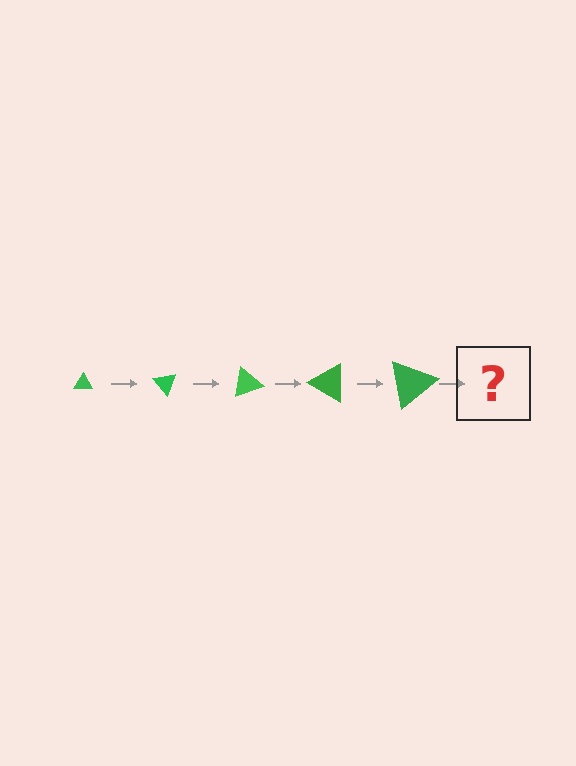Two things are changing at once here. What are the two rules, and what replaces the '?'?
The two rules are that the triangle grows larger each step and it rotates 50 degrees each step. The '?' should be a triangle, larger than the previous one and rotated 250 degrees from the start.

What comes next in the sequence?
The next element should be a triangle, larger than the previous one and rotated 250 degrees from the start.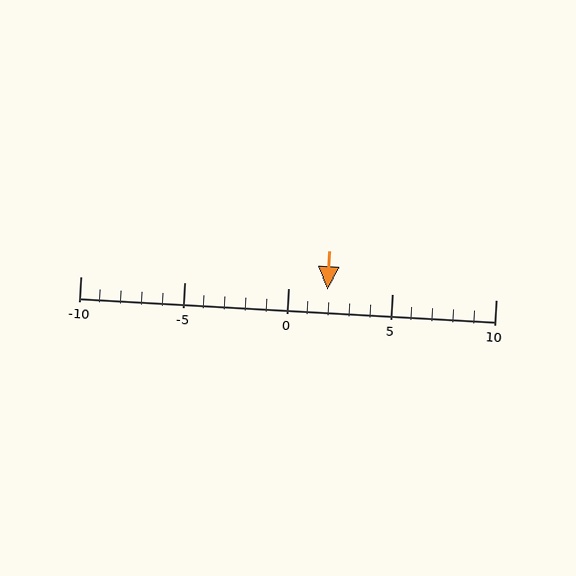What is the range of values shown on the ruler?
The ruler shows values from -10 to 10.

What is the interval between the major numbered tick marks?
The major tick marks are spaced 5 units apart.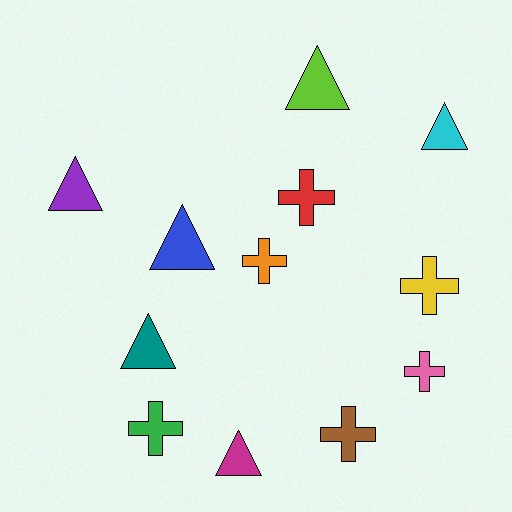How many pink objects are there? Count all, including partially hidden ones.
There is 1 pink object.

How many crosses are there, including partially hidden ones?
There are 6 crosses.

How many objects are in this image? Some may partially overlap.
There are 12 objects.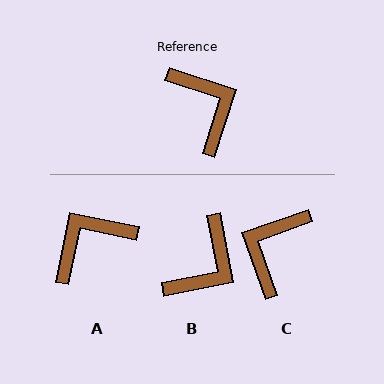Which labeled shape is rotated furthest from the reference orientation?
C, about 127 degrees away.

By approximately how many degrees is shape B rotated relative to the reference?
Approximately 61 degrees clockwise.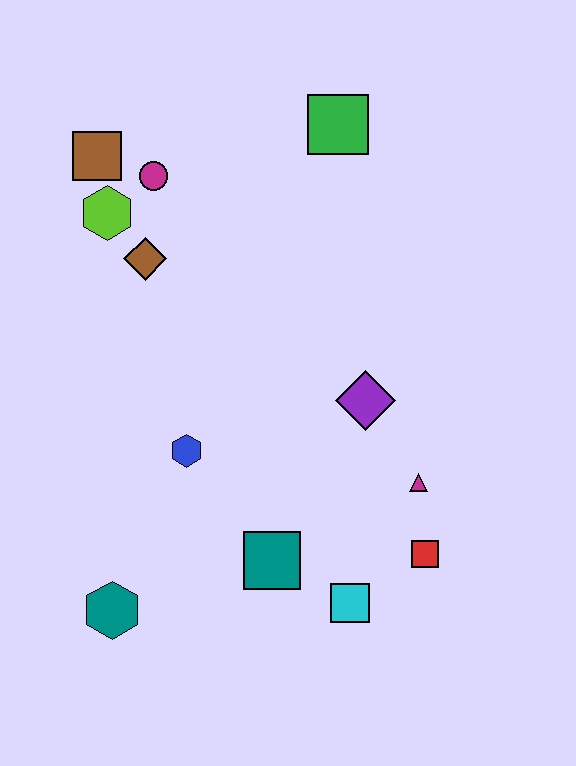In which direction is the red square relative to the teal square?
The red square is to the right of the teal square.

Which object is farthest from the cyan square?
The brown square is farthest from the cyan square.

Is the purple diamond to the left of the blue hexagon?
No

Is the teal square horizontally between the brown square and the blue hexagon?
No